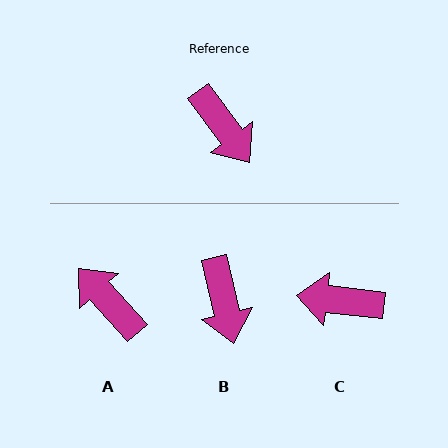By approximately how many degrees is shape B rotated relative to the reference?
Approximately 23 degrees clockwise.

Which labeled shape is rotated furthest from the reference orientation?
A, about 174 degrees away.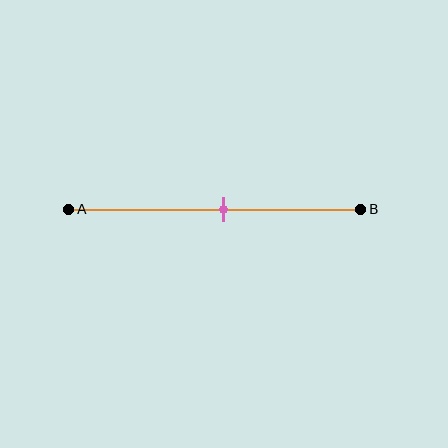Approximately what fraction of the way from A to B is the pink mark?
The pink mark is approximately 55% of the way from A to B.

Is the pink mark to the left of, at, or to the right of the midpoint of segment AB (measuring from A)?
The pink mark is to the right of the midpoint of segment AB.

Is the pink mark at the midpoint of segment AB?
No, the mark is at about 55% from A, not at the 50% midpoint.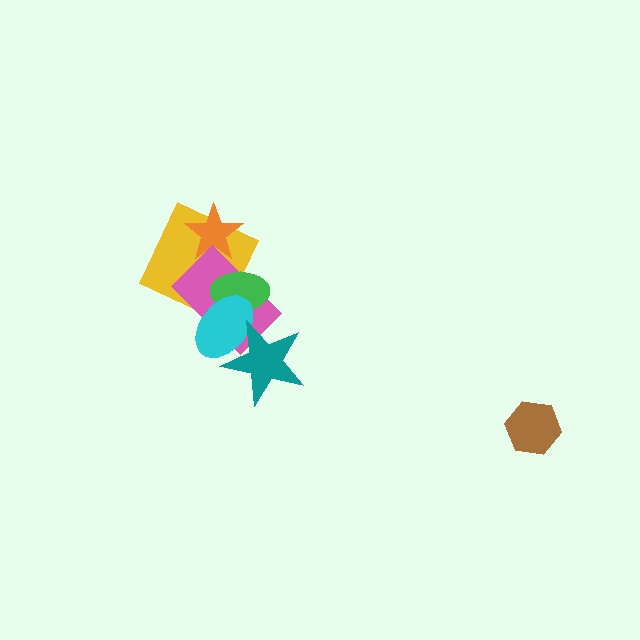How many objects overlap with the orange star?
2 objects overlap with the orange star.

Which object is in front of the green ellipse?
The cyan ellipse is in front of the green ellipse.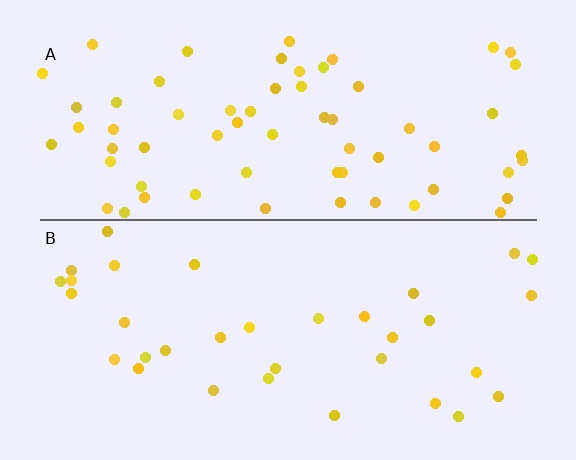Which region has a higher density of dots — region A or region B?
A (the top).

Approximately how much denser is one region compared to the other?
Approximately 2.0× — region A over region B.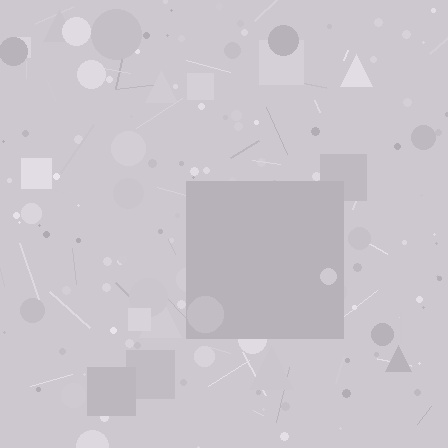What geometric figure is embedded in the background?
A square is embedded in the background.